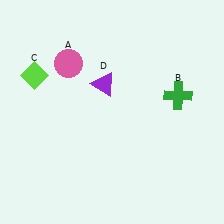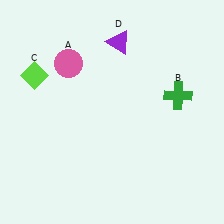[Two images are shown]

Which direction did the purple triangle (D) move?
The purple triangle (D) moved up.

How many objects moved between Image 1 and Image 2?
1 object moved between the two images.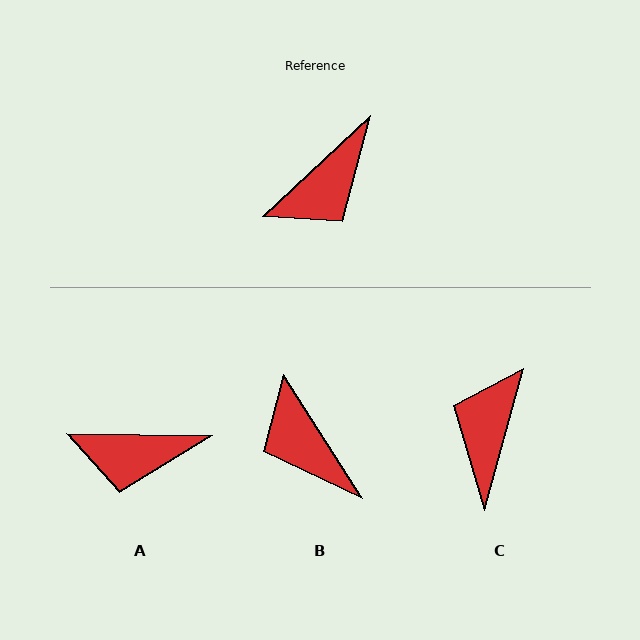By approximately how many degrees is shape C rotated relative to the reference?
Approximately 148 degrees clockwise.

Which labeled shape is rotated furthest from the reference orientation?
C, about 148 degrees away.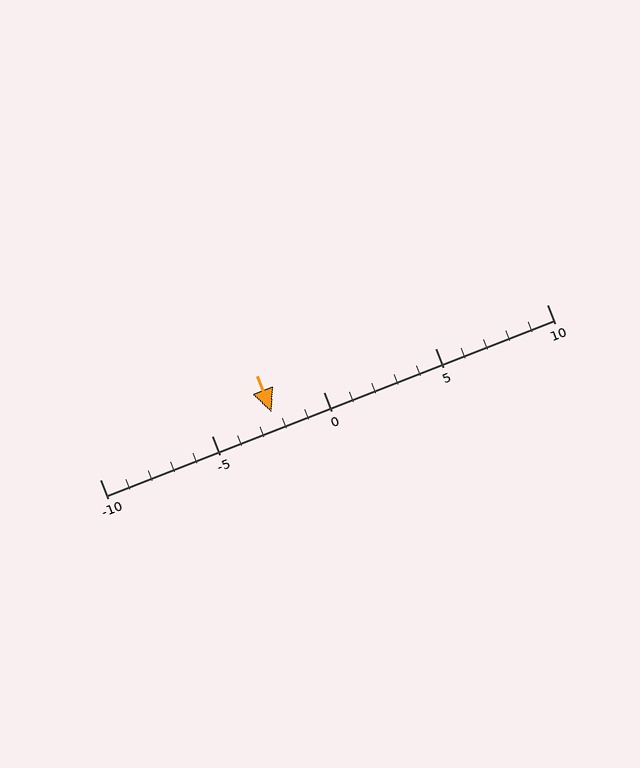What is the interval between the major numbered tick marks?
The major tick marks are spaced 5 units apart.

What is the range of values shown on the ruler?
The ruler shows values from -10 to 10.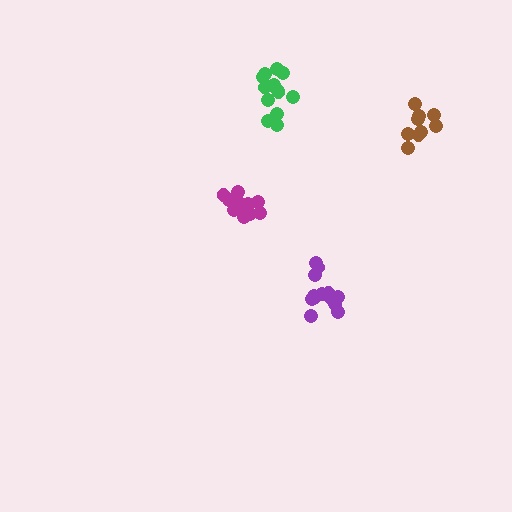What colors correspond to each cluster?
The clusters are colored: purple, brown, green, magenta.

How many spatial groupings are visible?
There are 4 spatial groupings.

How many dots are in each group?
Group 1: 14 dots, Group 2: 9 dots, Group 3: 13 dots, Group 4: 11 dots (47 total).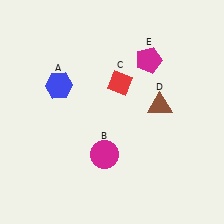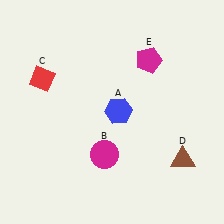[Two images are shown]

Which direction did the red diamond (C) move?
The red diamond (C) moved left.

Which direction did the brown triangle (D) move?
The brown triangle (D) moved down.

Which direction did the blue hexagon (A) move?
The blue hexagon (A) moved right.